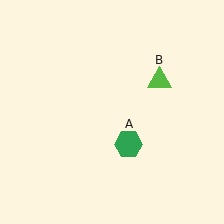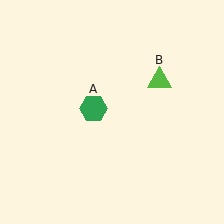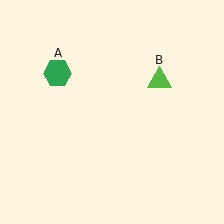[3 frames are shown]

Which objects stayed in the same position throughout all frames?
Lime triangle (object B) remained stationary.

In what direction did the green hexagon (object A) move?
The green hexagon (object A) moved up and to the left.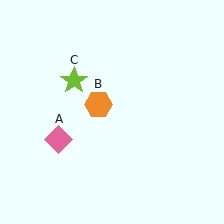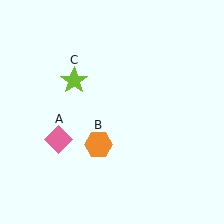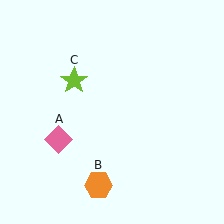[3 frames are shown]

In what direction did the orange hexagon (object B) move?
The orange hexagon (object B) moved down.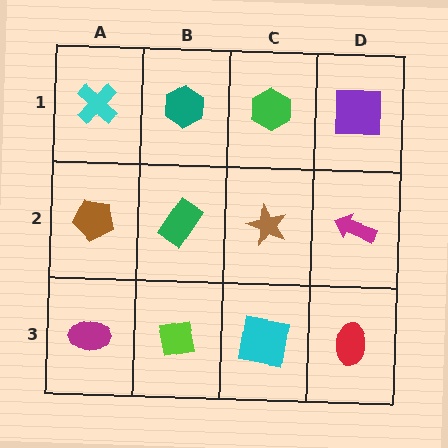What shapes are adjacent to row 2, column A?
A cyan cross (row 1, column A), a magenta ellipse (row 3, column A), a green rectangle (row 2, column B).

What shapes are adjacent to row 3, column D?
A magenta arrow (row 2, column D), a cyan square (row 3, column C).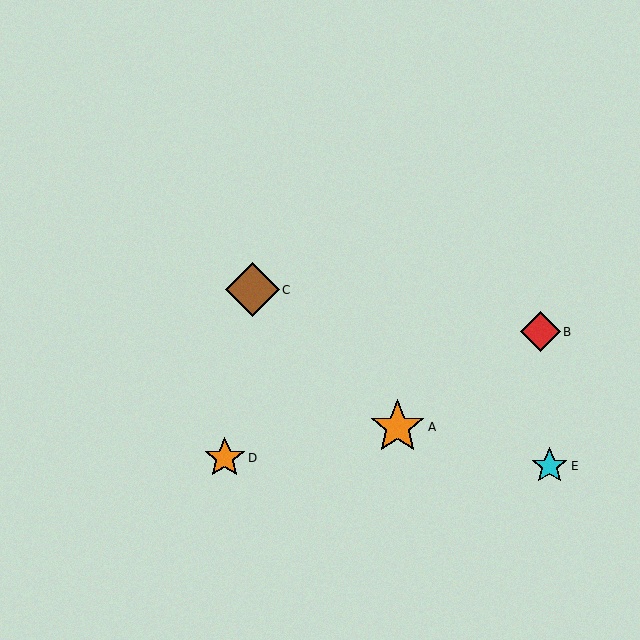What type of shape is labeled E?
Shape E is a cyan star.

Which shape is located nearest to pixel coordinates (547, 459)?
The cyan star (labeled E) at (550, 466) is nearest to that location.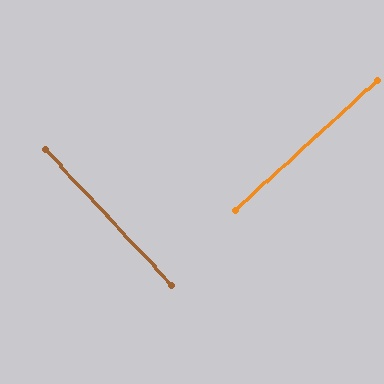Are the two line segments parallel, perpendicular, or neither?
Perpendicular — they meet at approximately 89°.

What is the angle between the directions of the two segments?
Approximately 89 degrees.